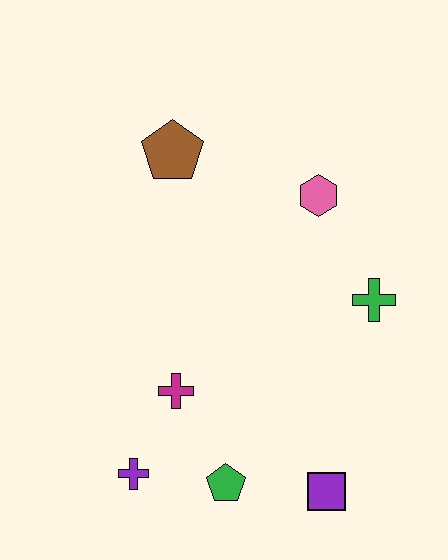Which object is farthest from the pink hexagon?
The purple cross is farthest from the pink hexagon.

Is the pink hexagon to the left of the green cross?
Yes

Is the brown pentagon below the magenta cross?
No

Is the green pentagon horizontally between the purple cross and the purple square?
Yes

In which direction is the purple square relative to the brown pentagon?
The purple square is below the brown pentagon.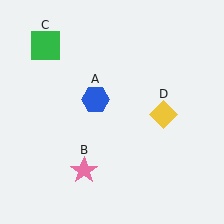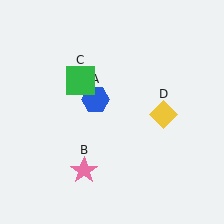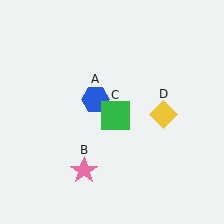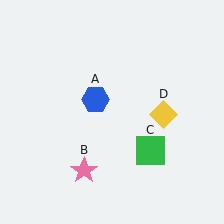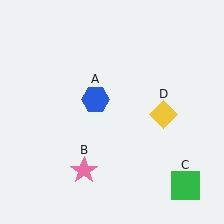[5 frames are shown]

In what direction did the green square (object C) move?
The green square (object C) moved down and to the right.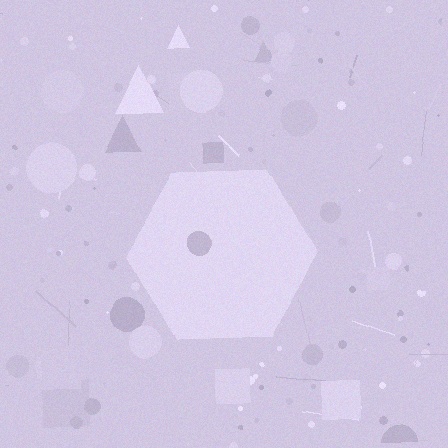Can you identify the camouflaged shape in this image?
The camouflaged shape is a hexagon.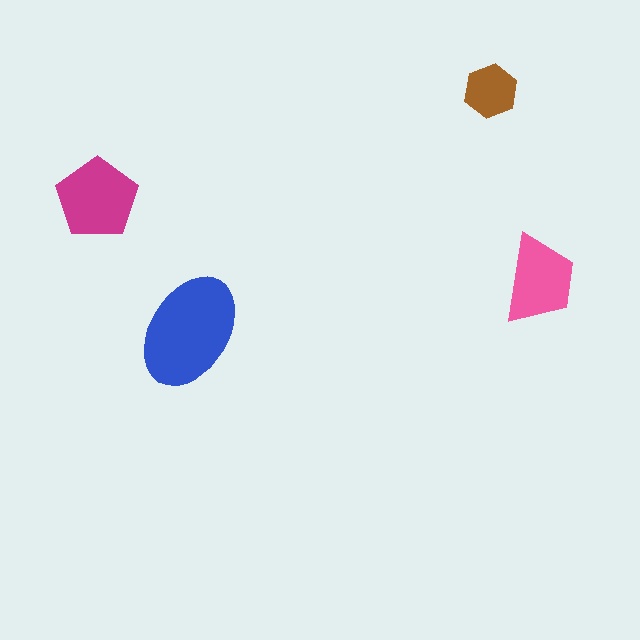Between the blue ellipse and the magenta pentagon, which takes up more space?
The blue ellipse.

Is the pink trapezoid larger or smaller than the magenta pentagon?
Smaller.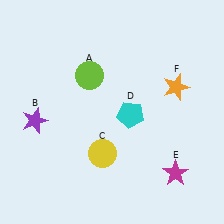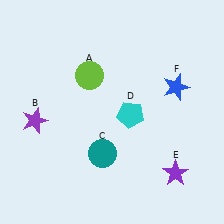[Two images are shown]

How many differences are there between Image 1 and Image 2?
There are 3 differences between the two images.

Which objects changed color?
C changed from yellow to teal. E changed from magenta to purple. F changed from orange to blue.